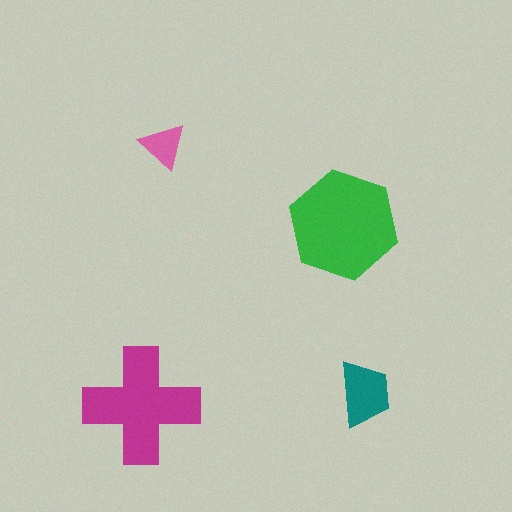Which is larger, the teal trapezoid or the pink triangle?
The teal trapezoid.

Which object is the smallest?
The pink triangle.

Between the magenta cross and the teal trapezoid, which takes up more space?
The magenta cross.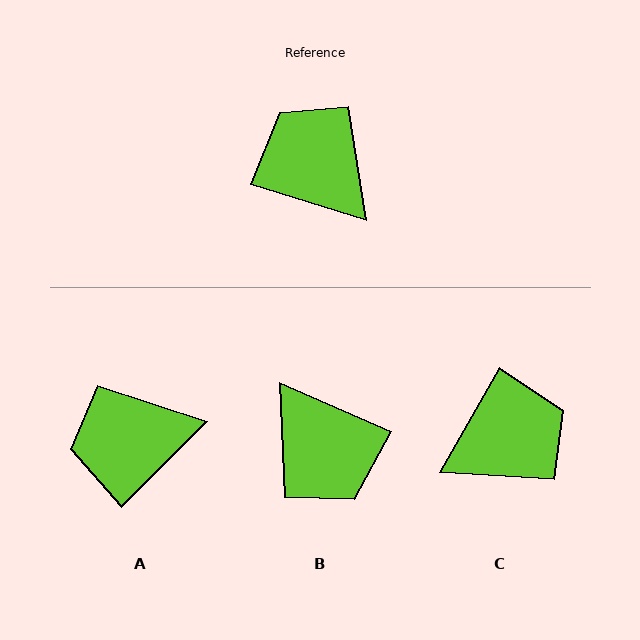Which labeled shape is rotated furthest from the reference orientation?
B, about 174 degrees away.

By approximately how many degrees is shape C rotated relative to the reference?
Approximately 102 degrees clockwise.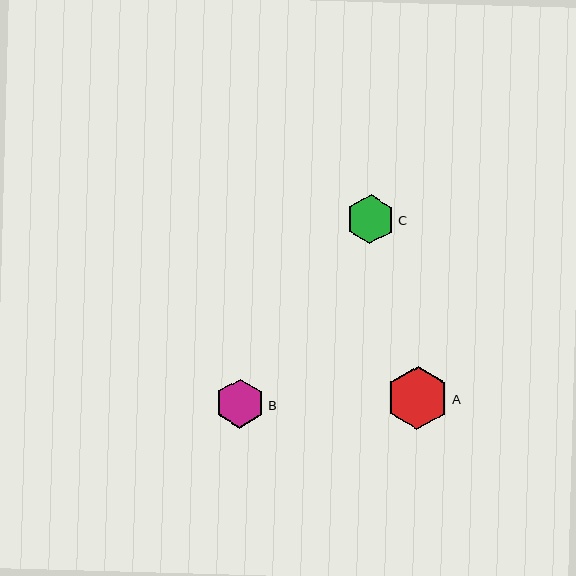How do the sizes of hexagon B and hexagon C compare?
Hexagon B and hexagon C are approximately the same size.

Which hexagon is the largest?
Hexagon A is the largest with a size of approximately 63 pixels.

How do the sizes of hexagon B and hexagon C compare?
Hexagon B and hexagon C are approximately the same size.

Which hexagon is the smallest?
Hexagon C is the smallest with a size of approximately 49 pixels.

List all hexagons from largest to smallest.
From largest to smallest: A, B, C.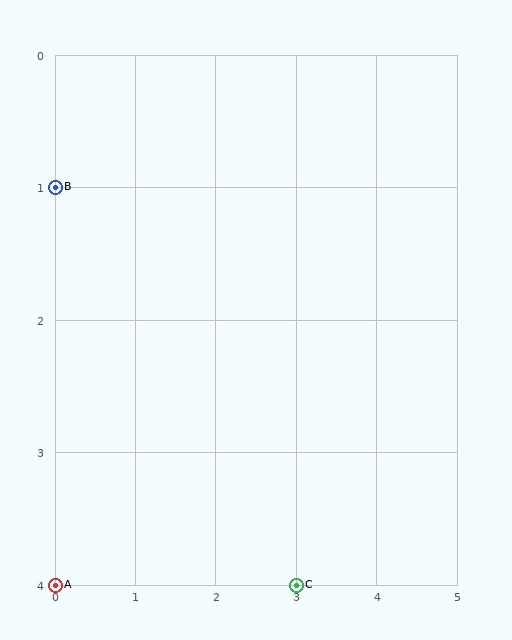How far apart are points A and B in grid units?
Points A and B are 3 rows apart.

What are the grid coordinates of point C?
Point C is at grid coordinates (3, 4).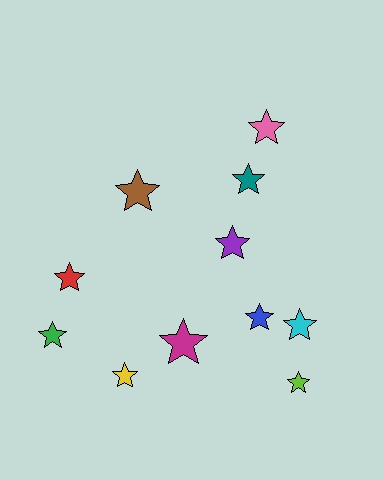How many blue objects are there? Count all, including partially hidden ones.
There is 1 blue object.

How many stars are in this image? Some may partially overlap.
There are 11 stars.